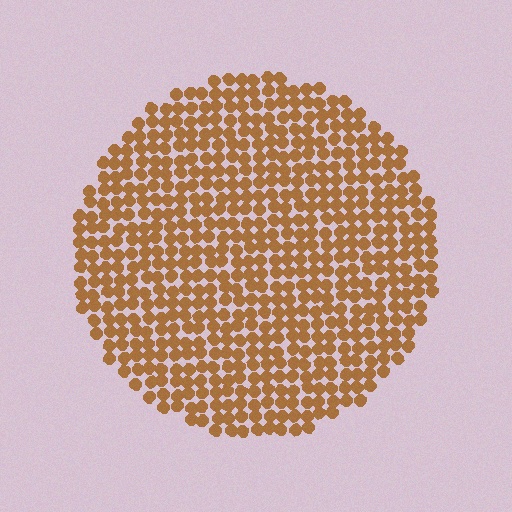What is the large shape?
The large shape is a circle.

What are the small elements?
The small elements are circles.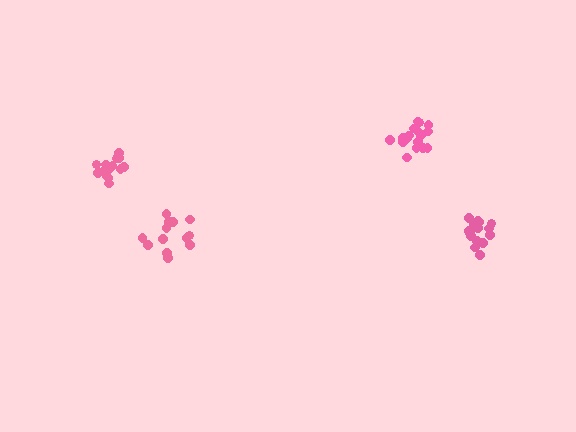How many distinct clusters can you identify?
There are 4 distinct clusters.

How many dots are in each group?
Group 1: 18 dots, Group 2: 14 dots, Group 3: 18 dots, Group 4: 16 dots (66 total).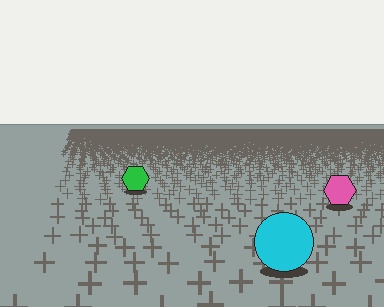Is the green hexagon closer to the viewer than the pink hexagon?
No. The pink hexagon is closer — you can tell from the texture gradient: the ground texture is coarser near it.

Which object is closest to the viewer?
The cyan circle is closest. The texture marks near it are larger and more spread out.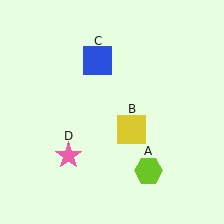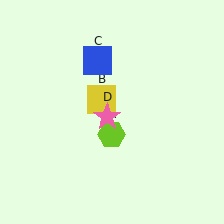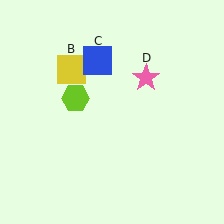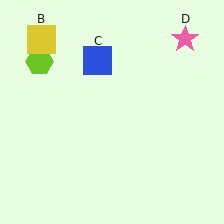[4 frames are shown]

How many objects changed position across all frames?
3 objects changed position: lime hexagon (object A), yellow square (object B), pink star (object D).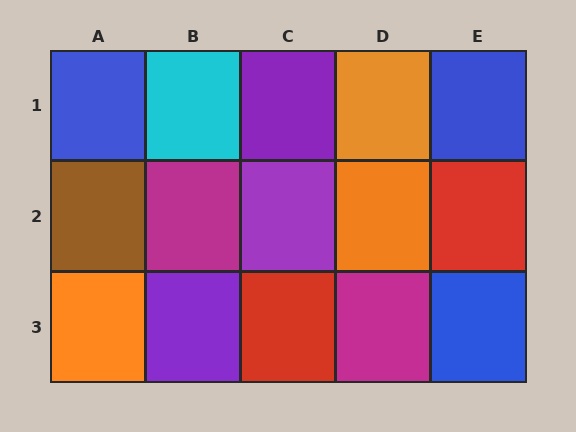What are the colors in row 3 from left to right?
Orange, purple, red, magenta, blue.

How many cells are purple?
3 cells are purple.